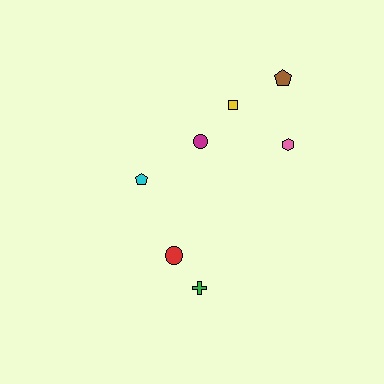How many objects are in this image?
There are 7 objects.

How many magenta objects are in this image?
There is 1 magenta object.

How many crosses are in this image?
There is 1 cross.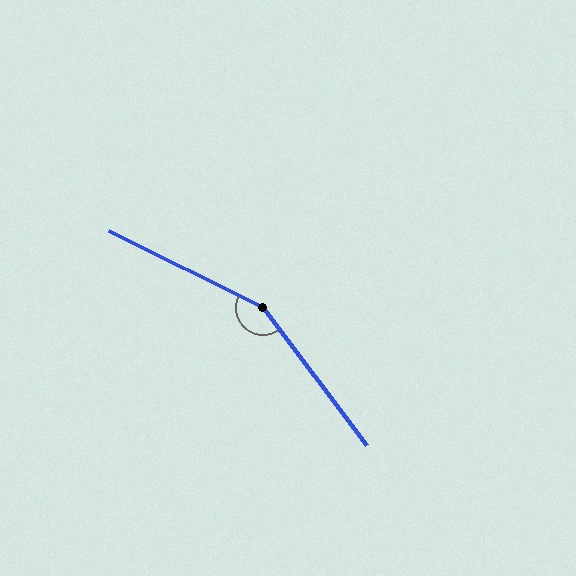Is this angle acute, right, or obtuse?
It is obtuse.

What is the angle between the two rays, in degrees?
Approximately 154 degrees.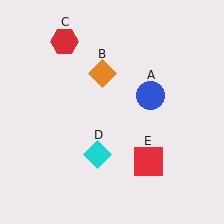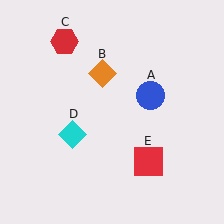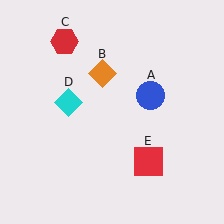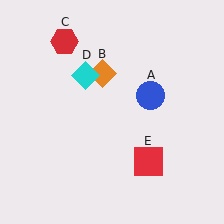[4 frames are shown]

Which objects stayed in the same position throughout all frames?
Blue circle (object A) and orange diamond (object B) and red hexagon (object C) and red square (object E) remained stationary.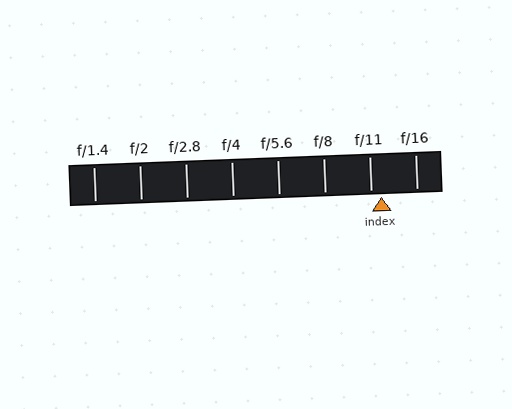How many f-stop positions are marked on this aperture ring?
There are 8 f-stop positions marked.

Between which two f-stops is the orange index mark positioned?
The index mark is between f/11 and f/16.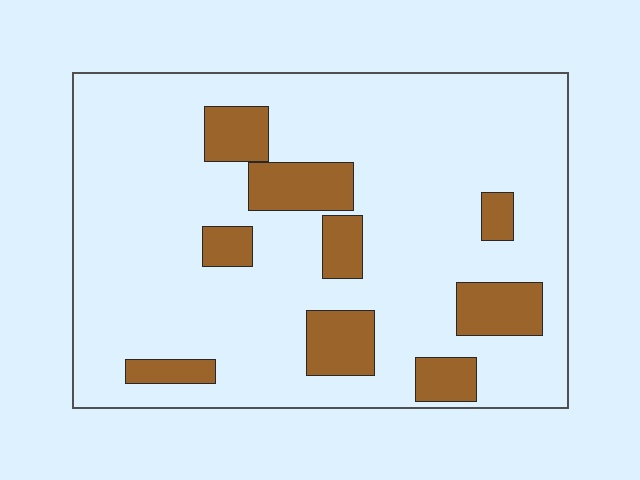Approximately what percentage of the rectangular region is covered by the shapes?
Approximately 20%.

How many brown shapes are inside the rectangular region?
9.